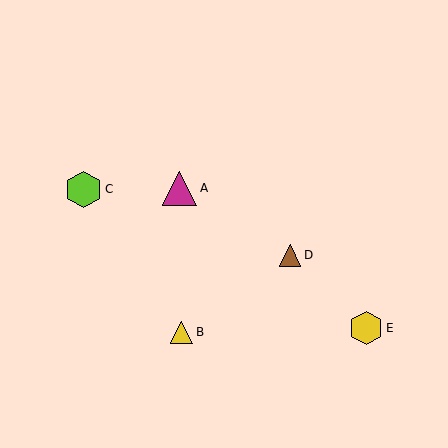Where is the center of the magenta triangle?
The center of the magenta triangle is at (179, 188).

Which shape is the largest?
The lime hexagon (labeled C) is the largest.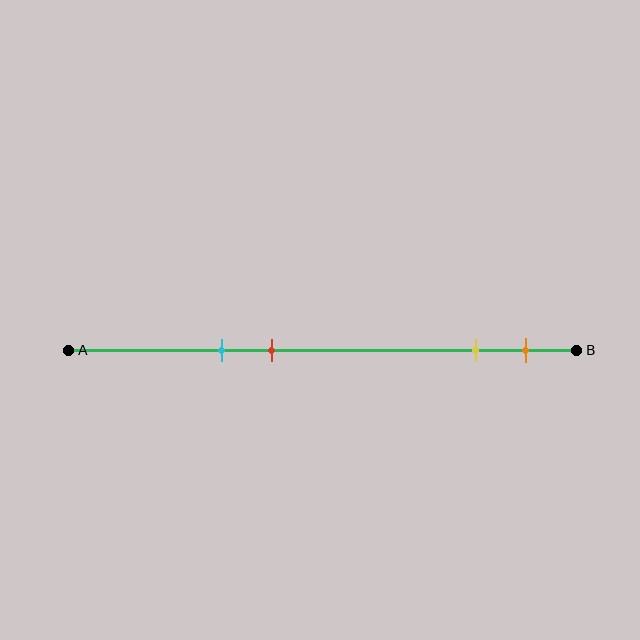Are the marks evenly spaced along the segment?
No, the marks are not evenly spaced.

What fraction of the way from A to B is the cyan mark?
The cyan mark is approximately 30% (0.3) of the way from A to B.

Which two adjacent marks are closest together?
The yellow and orange marks are the closest adjacent pair.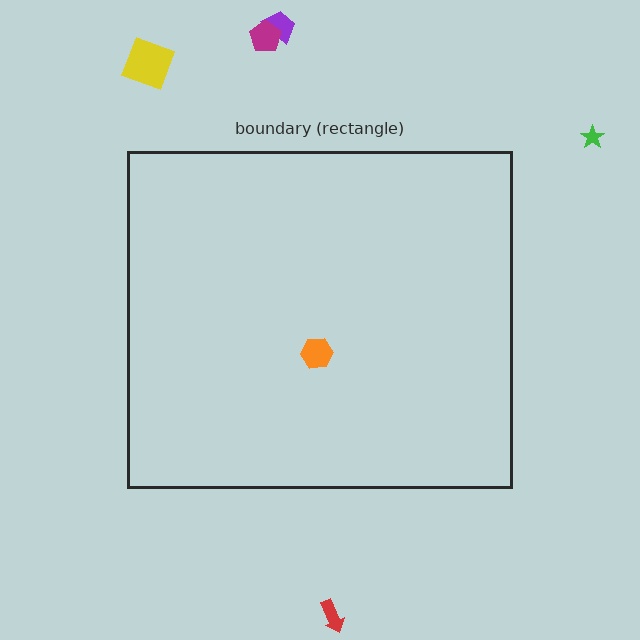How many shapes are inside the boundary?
1 inside, 5 outside.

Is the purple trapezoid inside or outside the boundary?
Outside.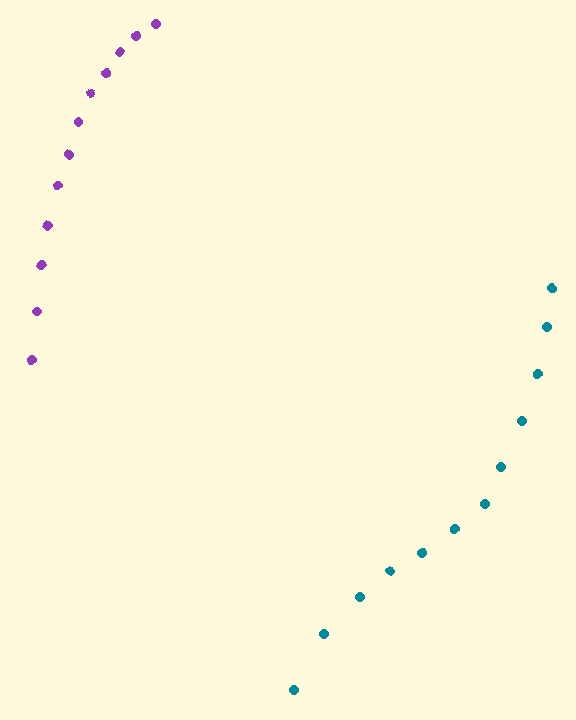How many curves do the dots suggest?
There are 2 distinct paths.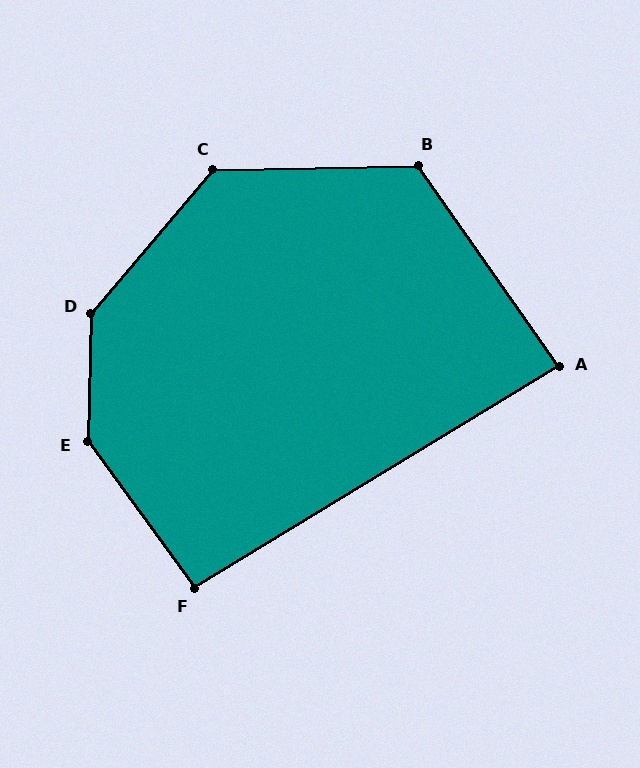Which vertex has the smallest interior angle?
A, at approximately 86 degrees.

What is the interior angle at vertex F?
Approximately 95 degrees (approximately right).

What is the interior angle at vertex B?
Approximately 124 degrees (obtuse).